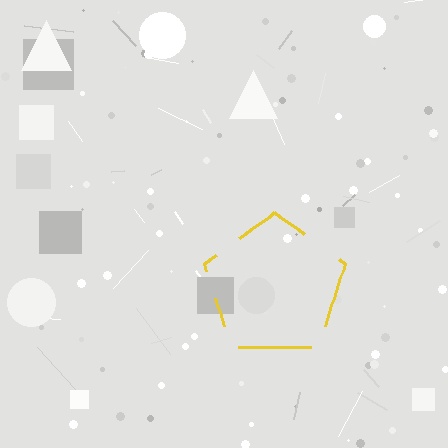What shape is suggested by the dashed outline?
The dashed outline suggests a pentagon.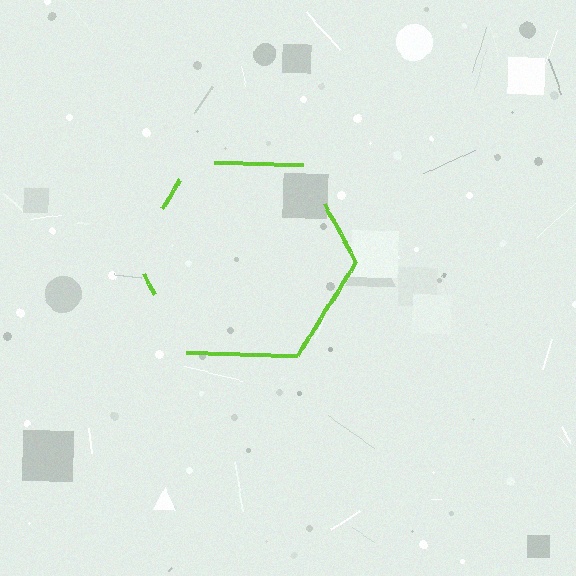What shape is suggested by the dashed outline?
The dashed outline suggests a hexagon.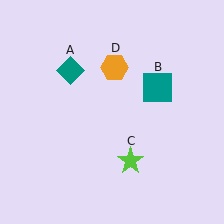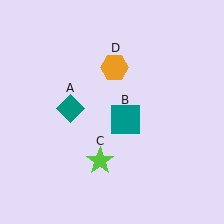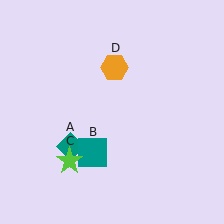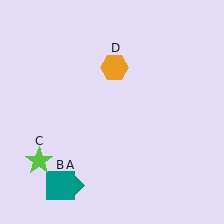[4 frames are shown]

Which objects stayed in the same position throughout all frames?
Orange hexagon (object D) remained stationary.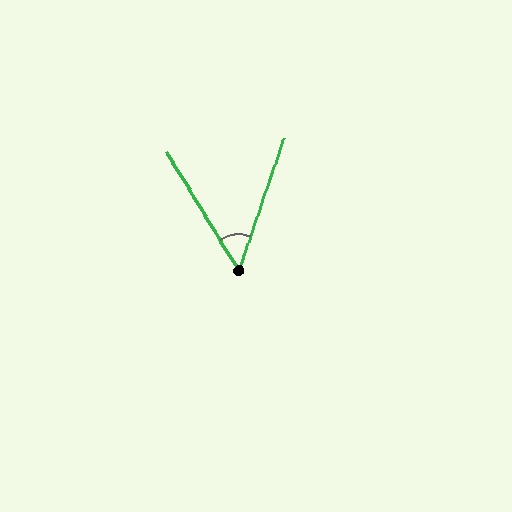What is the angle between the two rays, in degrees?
Approximately 50 degrees.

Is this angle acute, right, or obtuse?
It is acute.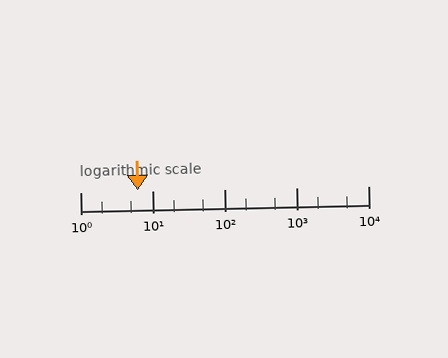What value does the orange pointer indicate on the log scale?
The pointer indicates approximately 6.3.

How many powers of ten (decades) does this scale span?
The scale spans 4 decades, from 1 to 10000.